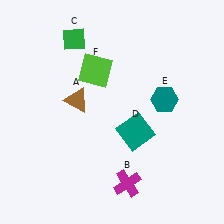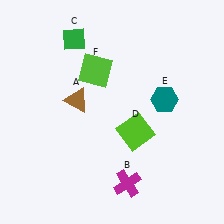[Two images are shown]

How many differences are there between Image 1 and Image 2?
There is 1 difference between the two images.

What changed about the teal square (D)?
In Image 1, D is teal. In Image 2, it changed to lime.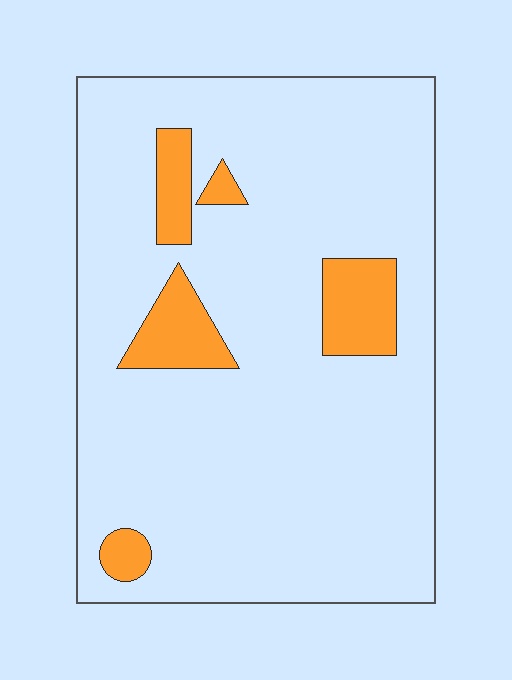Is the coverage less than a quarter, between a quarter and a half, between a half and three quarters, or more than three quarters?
Less than a quarter.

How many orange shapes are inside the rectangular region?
5.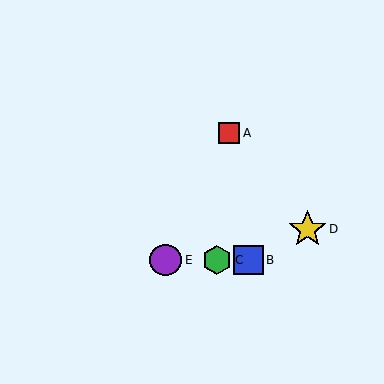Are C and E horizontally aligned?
Yes, both are at y≈260.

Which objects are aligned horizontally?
Objects B, C, E are aligned horizontally.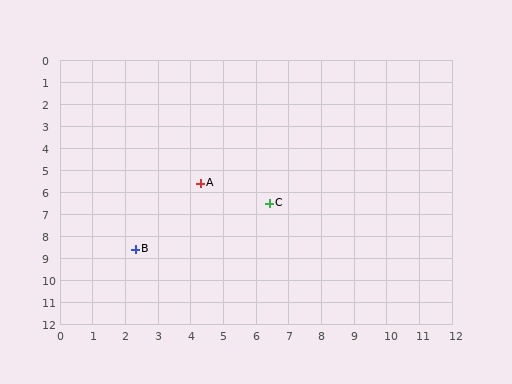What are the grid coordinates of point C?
Point C is at approximately (6.4, 6.5).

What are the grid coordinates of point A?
Point A is at approximately (4.3, 5.6).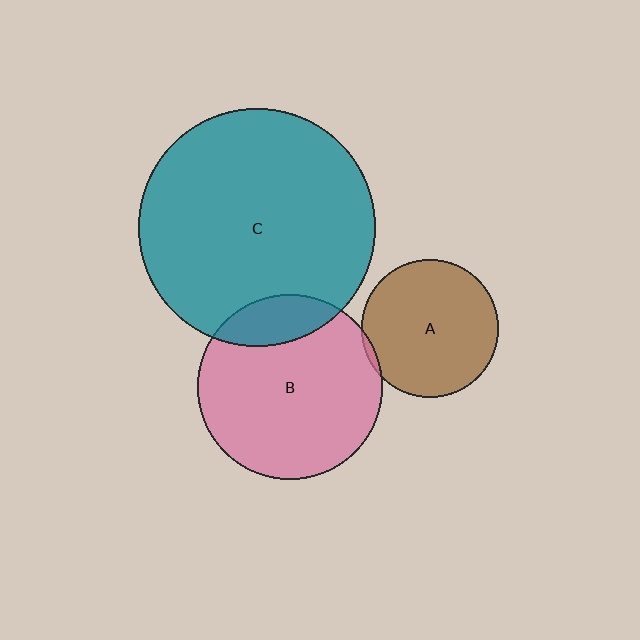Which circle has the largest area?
Circle C (teal).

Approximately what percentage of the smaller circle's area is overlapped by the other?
Approximately 15%.